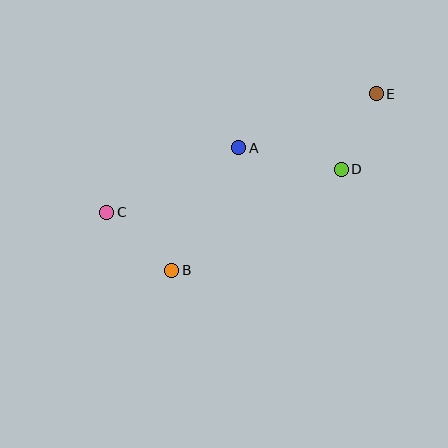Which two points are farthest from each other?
Points C and E are farthest from each other.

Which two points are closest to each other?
Points D and E are closest to each other.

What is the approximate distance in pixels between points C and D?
The distance between C and D is approximately 239 pixels.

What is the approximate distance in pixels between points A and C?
The distance between A and C is approximately 147 pixels.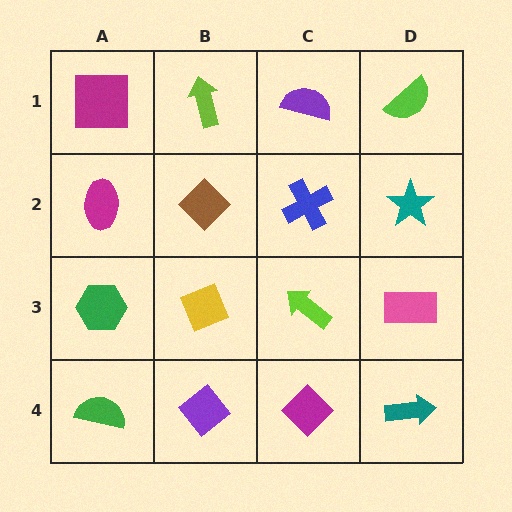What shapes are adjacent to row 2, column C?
A purple semicircle (row 1, column C), a lime arrow (row 3, column C), a brown diamond (row 2, column B), a teal star (row 2, column D).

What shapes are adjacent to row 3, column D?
A teal star (row 2, column D), a teal arrow (row 4, column D), a lime arrow (row 3, column C).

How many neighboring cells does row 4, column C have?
3.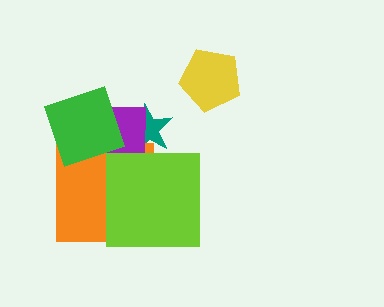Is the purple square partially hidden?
Yes, it is partially covered by another shape.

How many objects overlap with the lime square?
1 object overlaps with the lime square.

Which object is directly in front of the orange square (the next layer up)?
The purple square is directly in front of the orange square.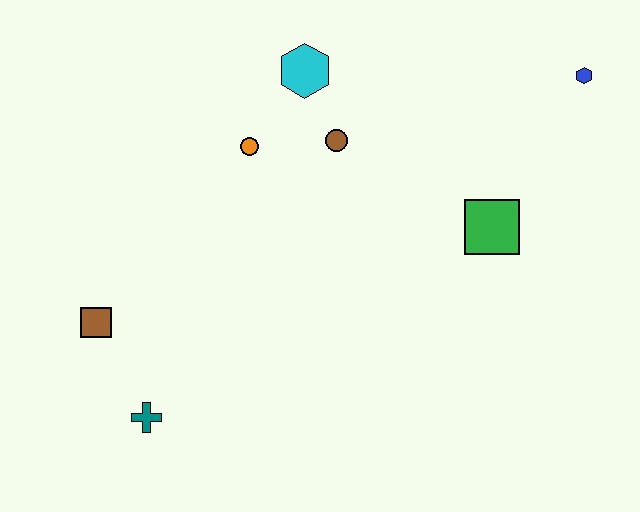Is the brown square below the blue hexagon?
Yes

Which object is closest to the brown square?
The teal cross is closest to the brown square.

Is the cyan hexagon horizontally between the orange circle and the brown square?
No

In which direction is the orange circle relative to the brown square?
The orange circle is above the brown square.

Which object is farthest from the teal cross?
The blue hexagon is farthest from the teal cross.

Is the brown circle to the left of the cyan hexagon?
No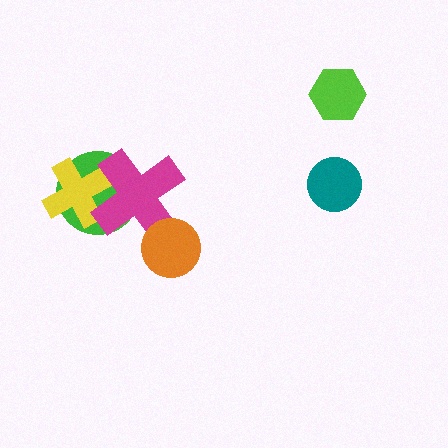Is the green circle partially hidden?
Yes, it is partially covered by another shape.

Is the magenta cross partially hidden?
Yes, it is partially covered by another shape.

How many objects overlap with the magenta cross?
3 objects overlap with the magenta cross.